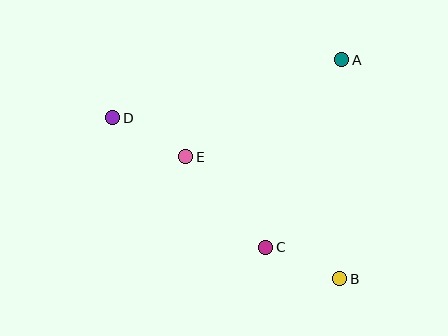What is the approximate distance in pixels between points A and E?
The distance between A and E is approximately 184 pixels.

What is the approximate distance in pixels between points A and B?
The distance between A and B is approximately 219 pixels.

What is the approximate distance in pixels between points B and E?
The distance between B and E is approximately 196 pixels.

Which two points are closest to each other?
Points B and C are closest to each other.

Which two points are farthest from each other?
Points B and D are farthest from each other.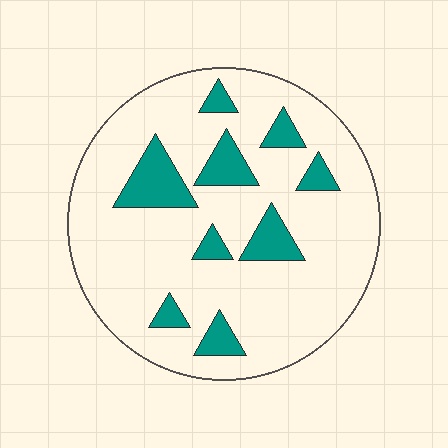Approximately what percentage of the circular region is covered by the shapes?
Approximately 15%.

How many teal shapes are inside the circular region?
9.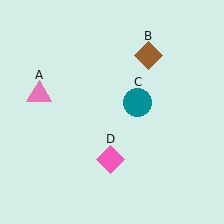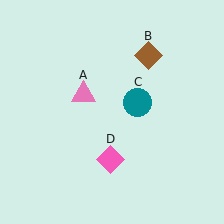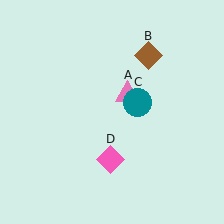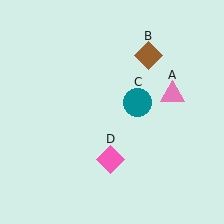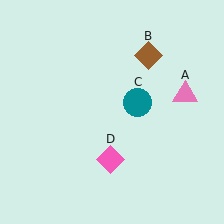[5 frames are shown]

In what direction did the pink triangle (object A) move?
The pink triangle (object A) moved right.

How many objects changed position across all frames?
1 object changed position: pink triangle (object A).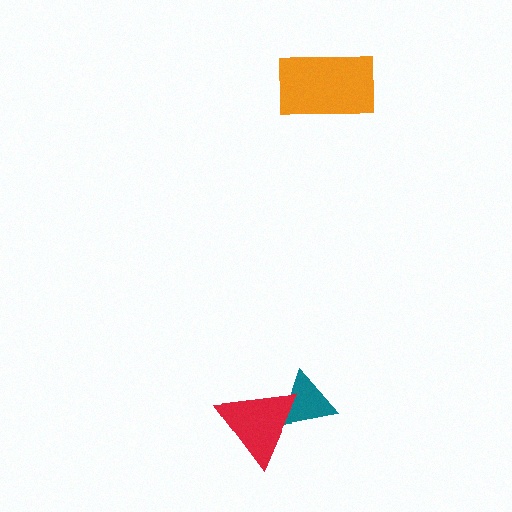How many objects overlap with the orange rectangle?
0 objects overlap with the orange rectangle.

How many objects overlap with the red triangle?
1 object overlaps with the red triangle.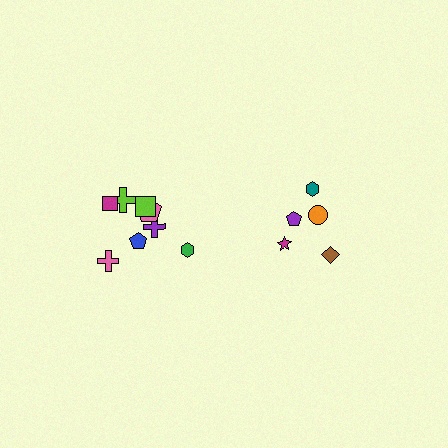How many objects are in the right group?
There are 5 objects.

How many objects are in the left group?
There are 8 objects.